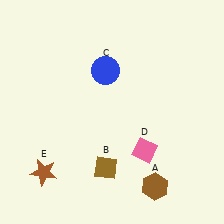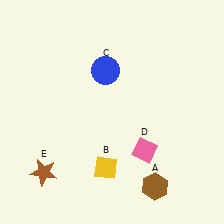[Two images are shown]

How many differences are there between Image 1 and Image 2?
There is 1 difference between the two images.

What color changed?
The diamond (B) changed from brown in Image 1 to yellow in Image 2.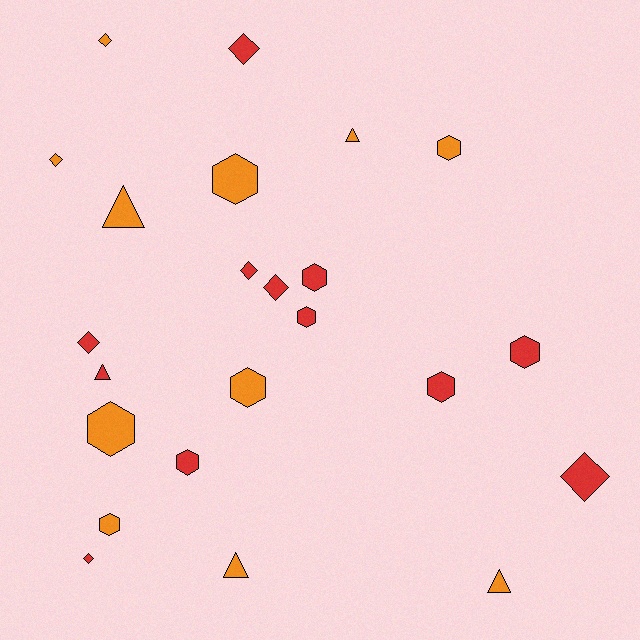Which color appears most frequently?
Red, with 12 objects.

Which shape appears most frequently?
Hexagon, with 10 objects.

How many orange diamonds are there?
There are 2 orange diamonds.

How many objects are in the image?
There are 23 objects.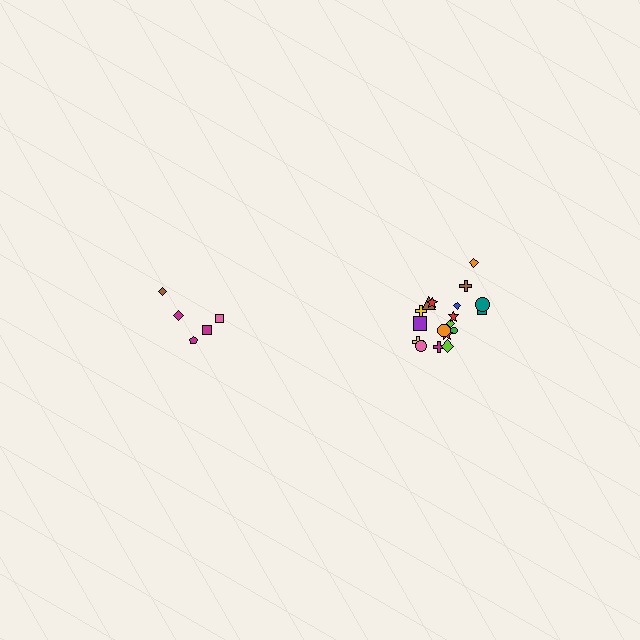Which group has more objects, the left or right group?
The right group.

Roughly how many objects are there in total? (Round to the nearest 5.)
Roughly 25 objects in total.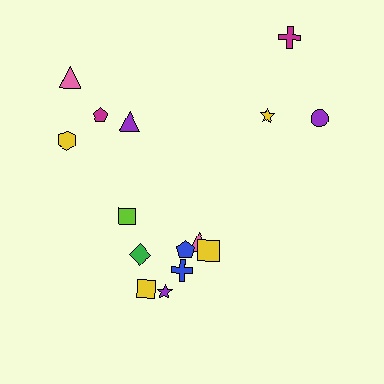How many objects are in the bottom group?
There are 7 objects.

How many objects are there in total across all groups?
There are 15 objects.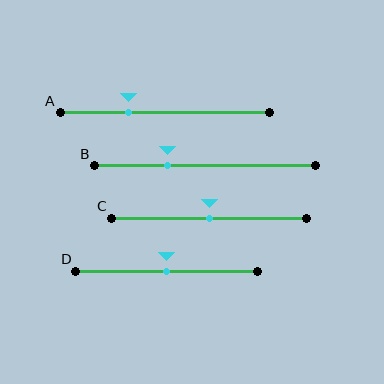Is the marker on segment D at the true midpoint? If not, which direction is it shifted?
Yes, the marker on segment D is at the true midpoint.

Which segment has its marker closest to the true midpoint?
Segment C has its marker closest to the true midpoint.